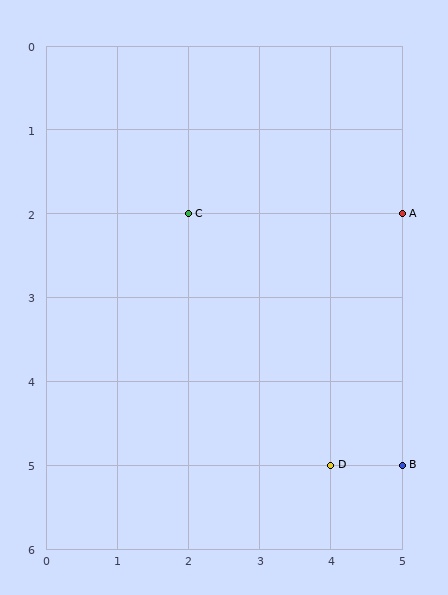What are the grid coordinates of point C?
Point C is at grid coordinates (2, 2).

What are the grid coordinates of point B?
Point B is at grid coordinates (5, 5).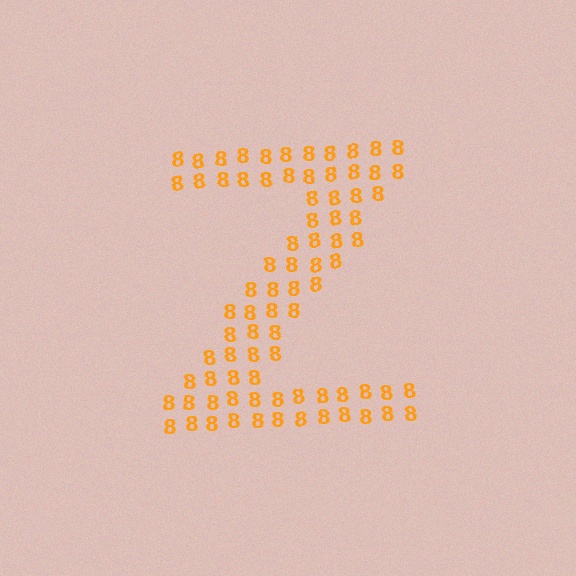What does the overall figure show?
The overall figure shows the letter Z.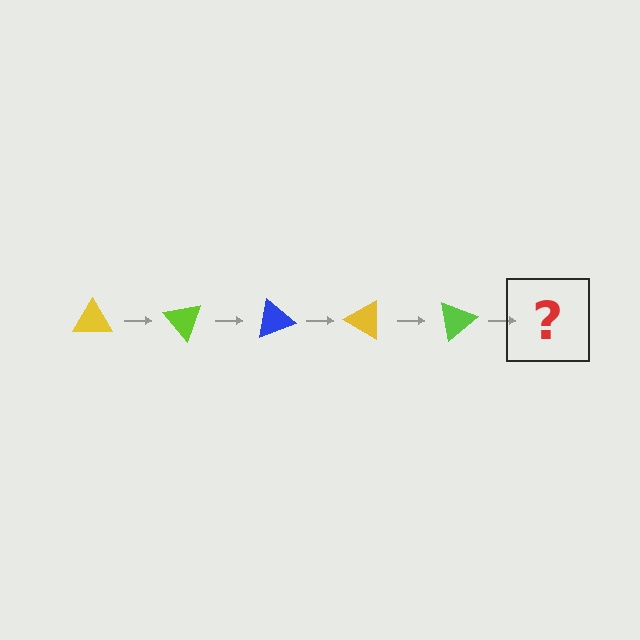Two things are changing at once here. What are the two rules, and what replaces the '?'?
The two rules are that it rotates 50 degrees each step and the color cycles through yellow, lime, and blue. The '?' should be a blue triangle, rotated 250 degrees from the start.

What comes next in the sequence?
The next element should be a blue triangle, rotated 250 degrees from the start.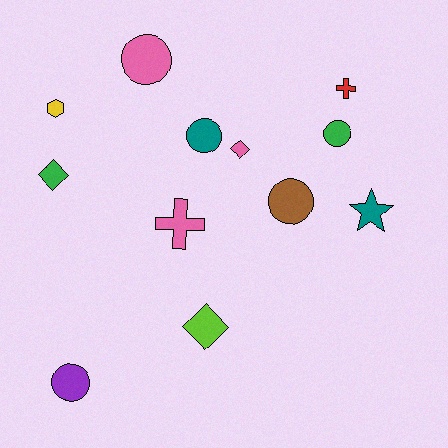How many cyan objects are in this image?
There are no cyan objects.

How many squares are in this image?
There are no squares.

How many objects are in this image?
There are 12 objects.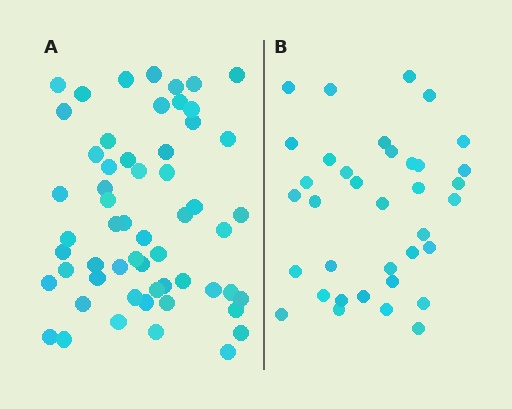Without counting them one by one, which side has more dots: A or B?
Region A (the left region) has more dots.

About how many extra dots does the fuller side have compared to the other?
Region A has approximately 20 more dots than region B.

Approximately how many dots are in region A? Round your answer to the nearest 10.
About 60 dots. (The exact count is 57, which rounds to 60.)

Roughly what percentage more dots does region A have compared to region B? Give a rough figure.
About 60% more.